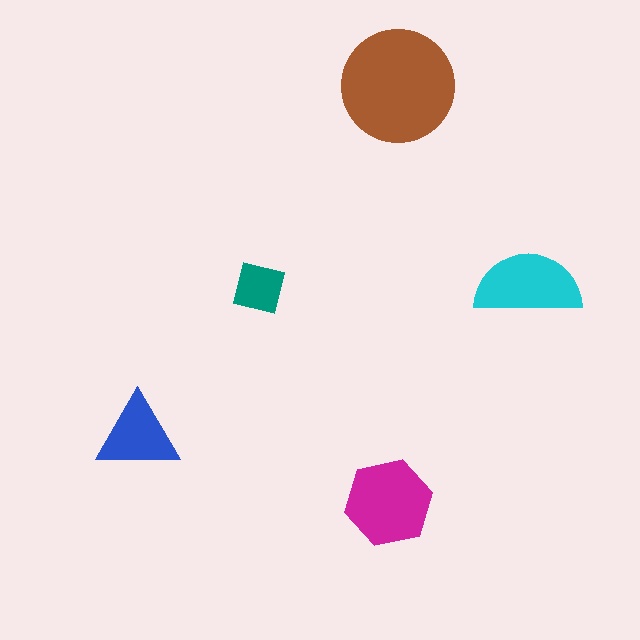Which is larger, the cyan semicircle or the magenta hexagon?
The magenta hexagon.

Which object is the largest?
The brown circle.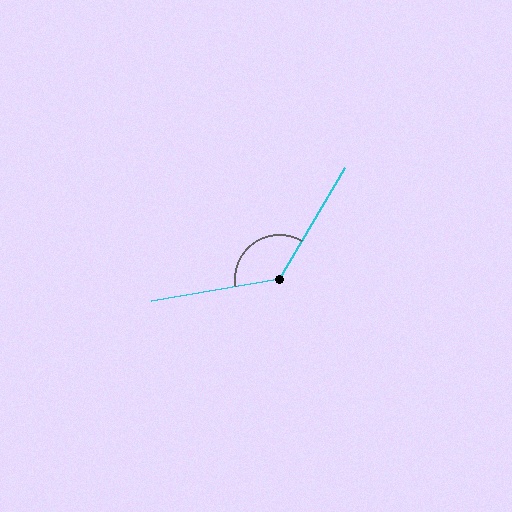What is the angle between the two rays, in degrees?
Approximately 131 degrees.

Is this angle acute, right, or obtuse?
It is obtuse.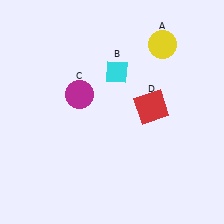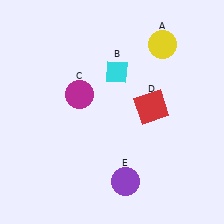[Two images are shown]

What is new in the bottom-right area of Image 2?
A purple circle (E) was added in the bottom-right area of Image 2.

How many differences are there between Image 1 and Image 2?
There is 1 difference between the two images.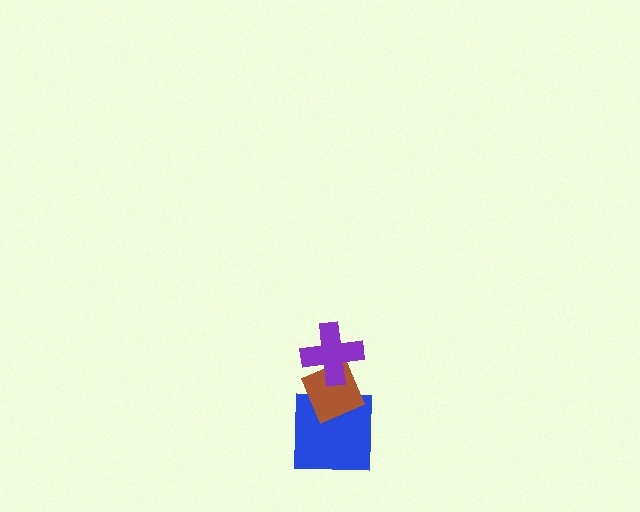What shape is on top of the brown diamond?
The purple cross is on top of the brown diamond.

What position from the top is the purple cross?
The purple cross is 1st from the top.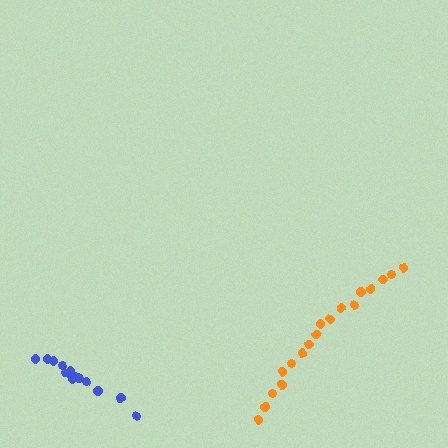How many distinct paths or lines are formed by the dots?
There are 2 distinct paths.